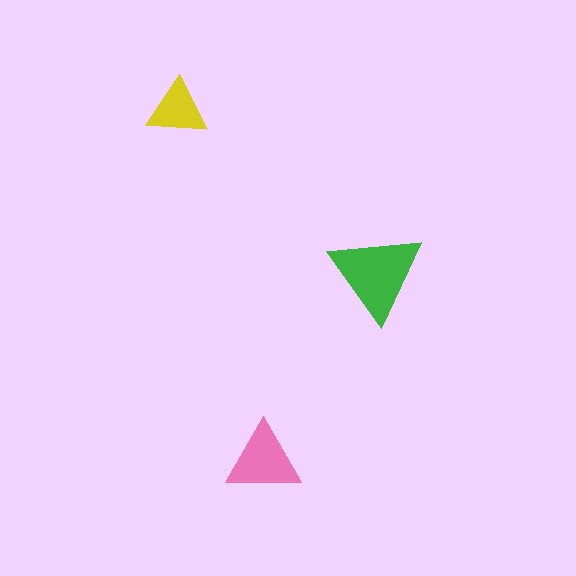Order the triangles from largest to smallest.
the green one, the pink one, the yellow one.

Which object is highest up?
The yellow triangle is topmost.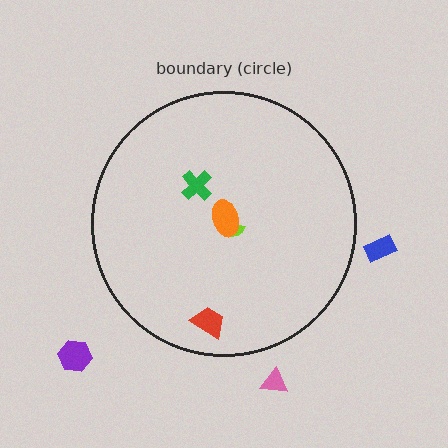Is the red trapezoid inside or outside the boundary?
Inside.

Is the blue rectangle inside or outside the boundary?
Outside.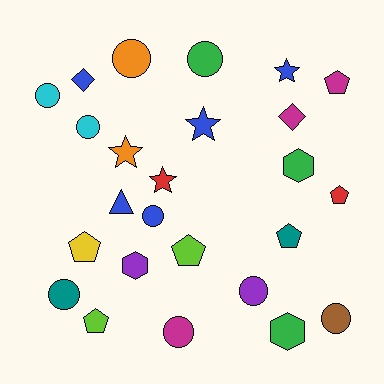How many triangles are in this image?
There is 1 triangle.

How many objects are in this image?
There are 25 objects.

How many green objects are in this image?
There are 3 green objects.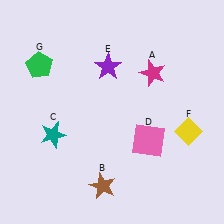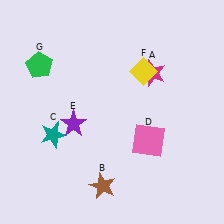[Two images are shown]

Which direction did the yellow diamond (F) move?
The yellow diamond (F) moved up.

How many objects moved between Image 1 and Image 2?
2 objects moved between the two images.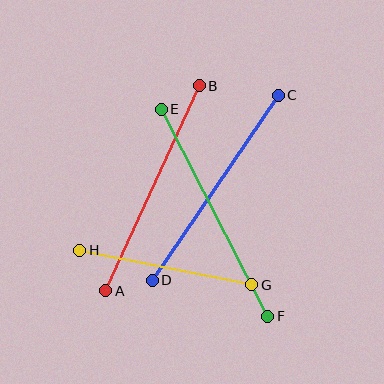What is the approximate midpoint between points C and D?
The midpoint is at approximately (215, 188) pixels.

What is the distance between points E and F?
The distance is approximately 233 pixels.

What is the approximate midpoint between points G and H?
The midpoint is at approximately (166, 268) pixels.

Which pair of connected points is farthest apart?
Points E and F are farthest apart.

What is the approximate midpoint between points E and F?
The midpoint is at approximately (214, 213) pixels.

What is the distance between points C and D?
The distance is approximately 224 pixels.